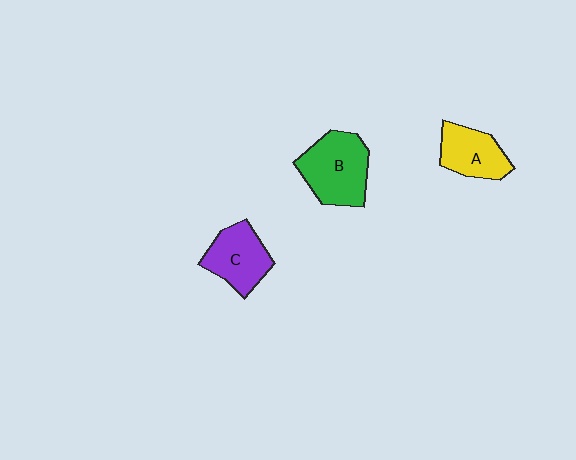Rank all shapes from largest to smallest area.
From largest to smallest: B (green), C (purple), A (yellow).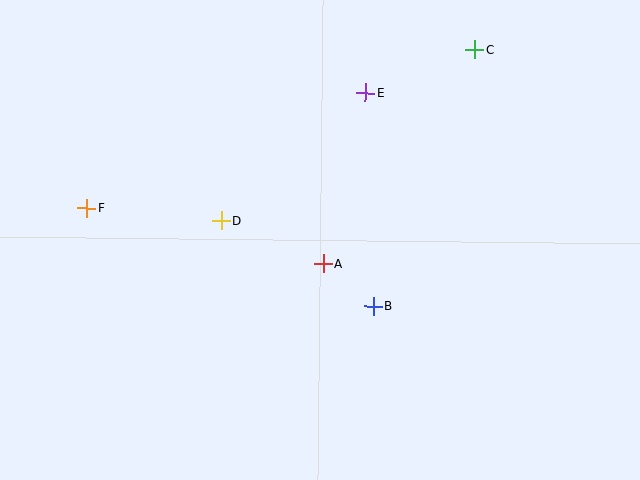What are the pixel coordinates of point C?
Point C is at (475, 49).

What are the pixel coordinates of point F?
Point F is at (87, 208).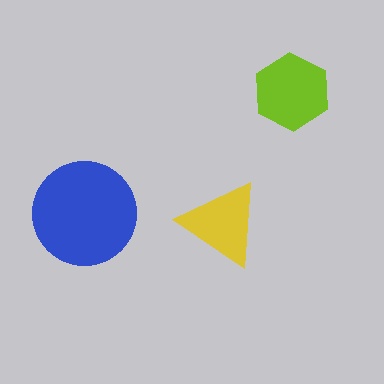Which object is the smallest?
The yellow triangle.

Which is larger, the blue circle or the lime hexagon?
The blue circle.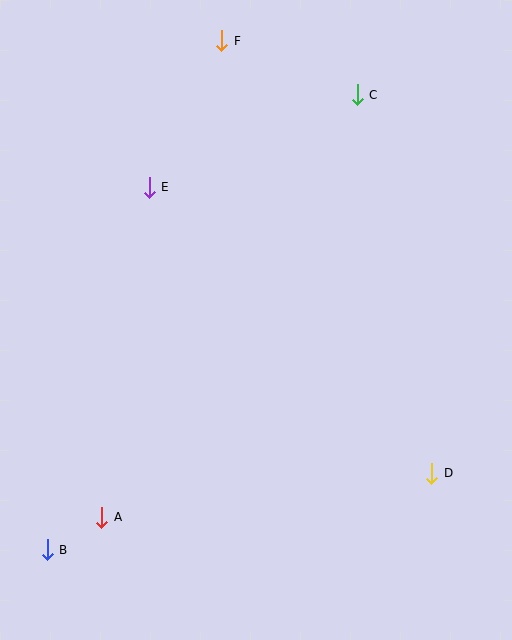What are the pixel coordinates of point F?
Point F is at (222, 41).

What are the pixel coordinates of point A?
Point A is at (102, 517).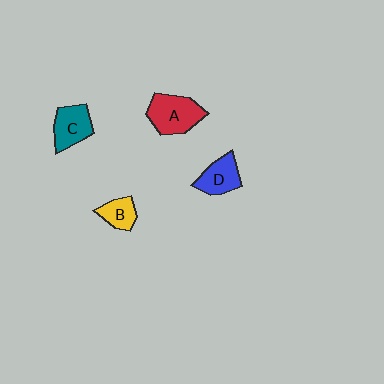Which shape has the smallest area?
Shape B (yellow).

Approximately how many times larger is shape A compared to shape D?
Approximately 1.4 times.